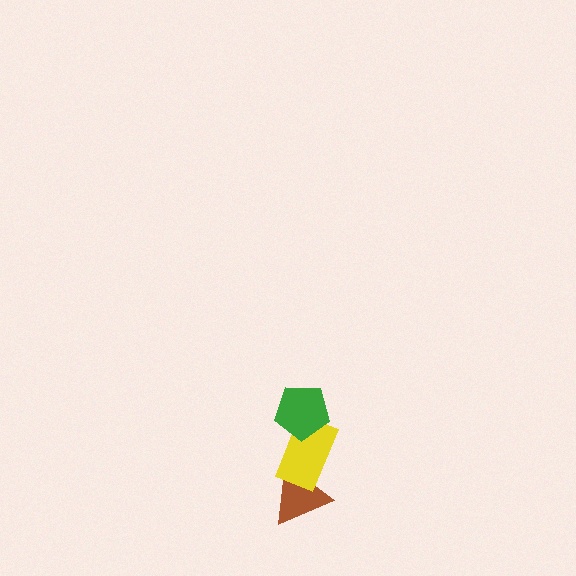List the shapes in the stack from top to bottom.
From top to bottom: the green pentagon, the yellow rectangle, the brown triangle.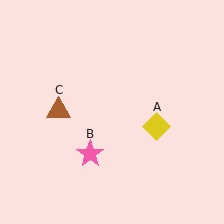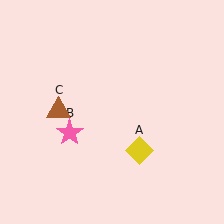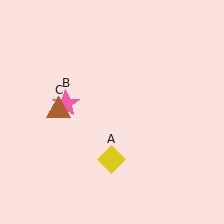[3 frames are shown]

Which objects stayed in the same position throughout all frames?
Brown triangle (object C) remained stationary.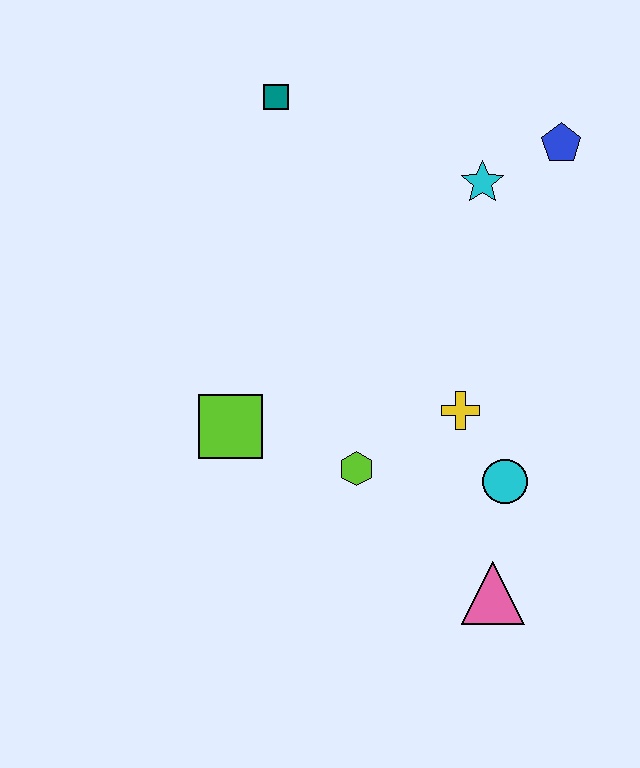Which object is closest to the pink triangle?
The cyan circle is closest to the pink triangle.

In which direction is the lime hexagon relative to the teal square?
The lime hexagon is below the teal square.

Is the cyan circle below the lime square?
Yes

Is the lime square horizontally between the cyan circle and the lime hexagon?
No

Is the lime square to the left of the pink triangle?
Yes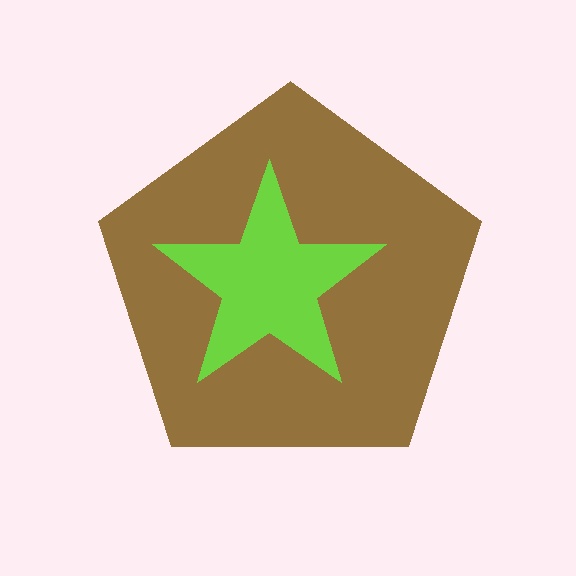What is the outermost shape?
The brown pentagon.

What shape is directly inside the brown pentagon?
The lime star.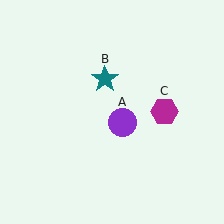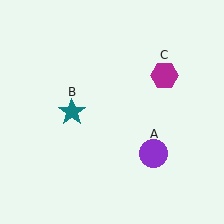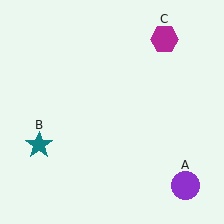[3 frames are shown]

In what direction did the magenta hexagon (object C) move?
The magenta hexagon (object C) moved up.